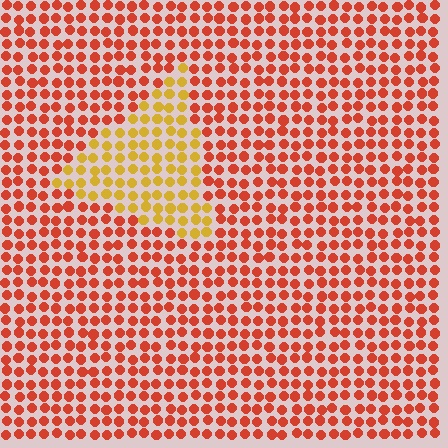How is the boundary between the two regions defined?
The boundary is defined purely by a slight shift in hue (about 39 degrees). Spacing, size, and orientation are identical on both sides.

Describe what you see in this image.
The image is filled with small red elements in a uniform arrangement. A triangle-shaped region is visible where the elements are tinted to a slightly different hue, forming a subtle color boundary.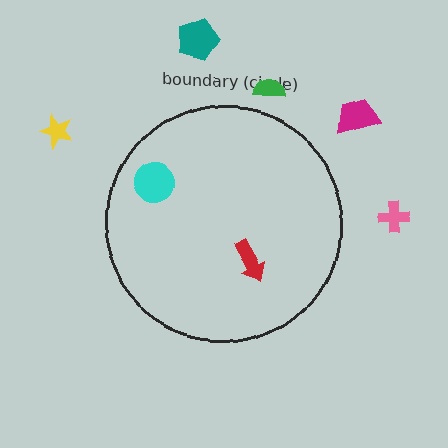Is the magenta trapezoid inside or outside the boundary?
Outside.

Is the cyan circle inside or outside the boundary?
Inside.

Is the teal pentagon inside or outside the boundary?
Outside.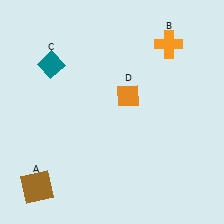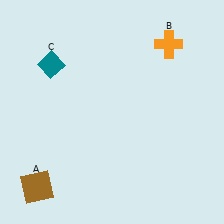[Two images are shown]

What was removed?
The orange diamond (D) was removed in Image 2.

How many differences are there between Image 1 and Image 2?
There is 1 difference between the two images.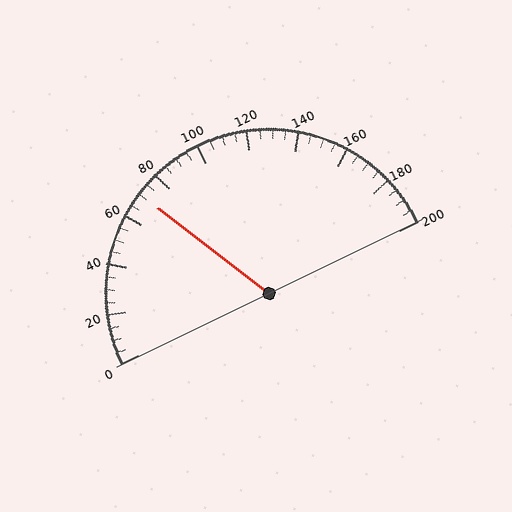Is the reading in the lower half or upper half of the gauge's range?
The reading is in the lower half of the range (0 to 200).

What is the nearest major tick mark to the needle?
The nearest major tick mark is 80.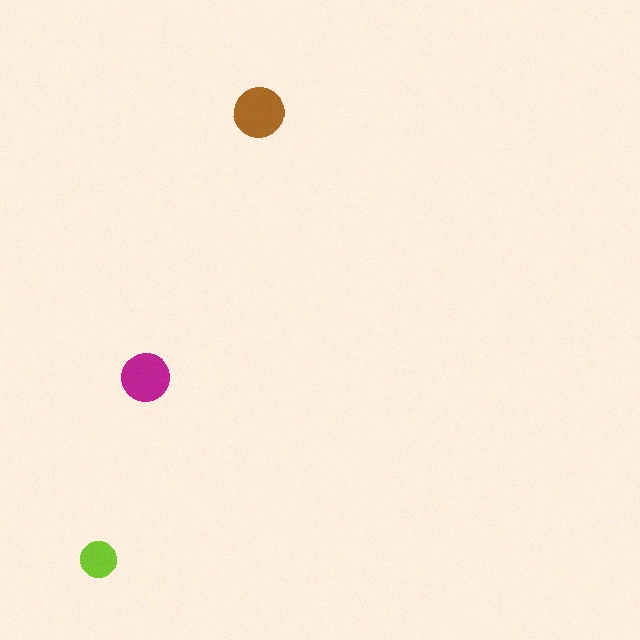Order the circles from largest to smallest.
the brown one, the magenta one, the lime one.